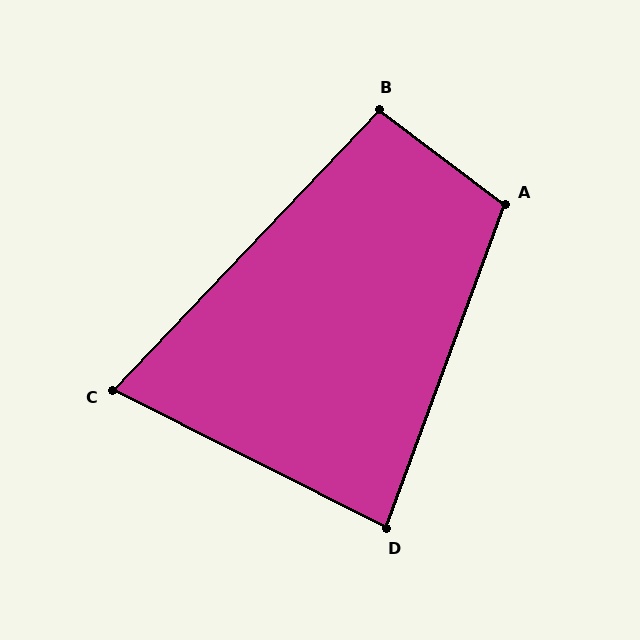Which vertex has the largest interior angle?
A, at approximately 107 degrees.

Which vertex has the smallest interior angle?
C, at approximately 73 degrees.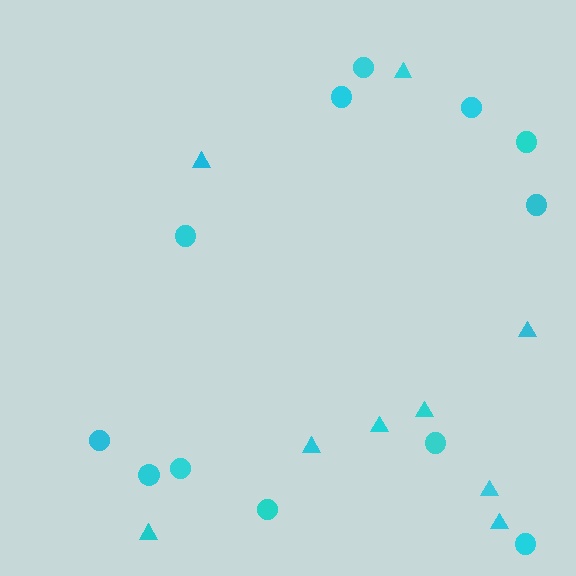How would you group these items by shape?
There are 2 groups: one group of circles (12) and one group of triangles (9).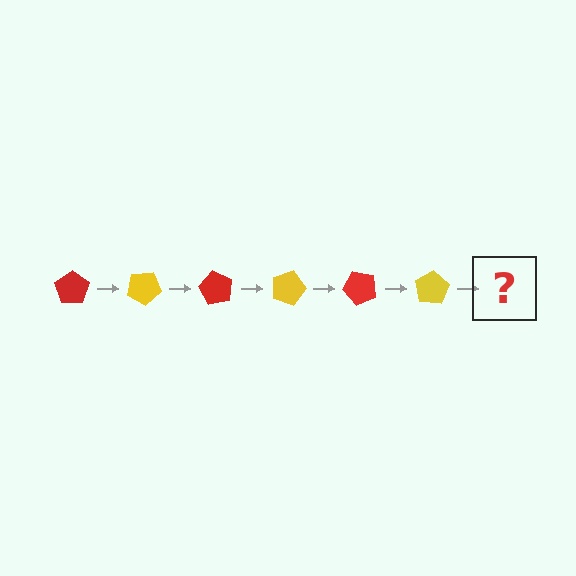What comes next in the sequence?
The next element should be a red pentagon, rotated 180 degrees from the start.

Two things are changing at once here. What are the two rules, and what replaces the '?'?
The two rules are that it rotates 30 degrees each step and the color cycles through red and yellow. The '?' should be a red pentagon, rotated 180 degrees from the start.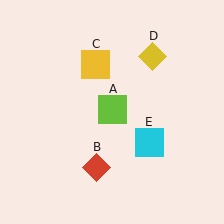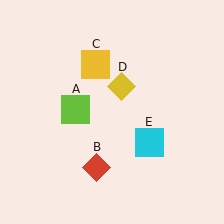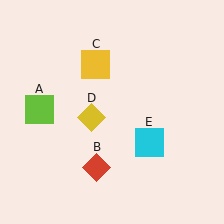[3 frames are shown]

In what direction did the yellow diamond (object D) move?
The yellow diamond (object D) moved down and to the left.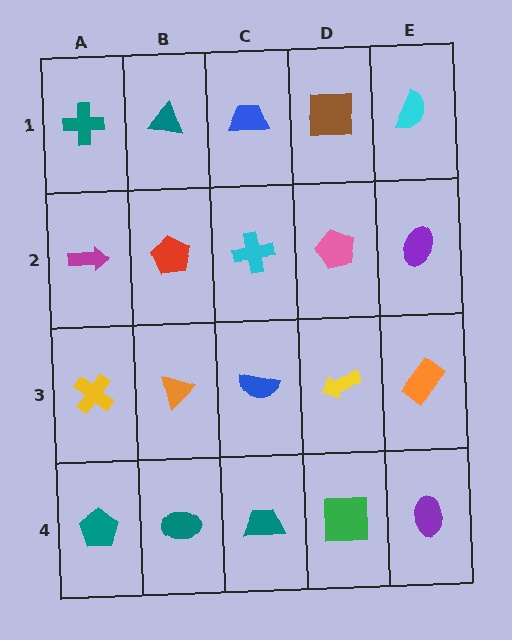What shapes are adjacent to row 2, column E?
A cyan semicircle (row 1, column E), an orange rectangle (row 3, column E), a pink pentagon (row 2, column D).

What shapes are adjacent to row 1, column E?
A purple ellipse (row 2, column E), a brown square (row 1, column D).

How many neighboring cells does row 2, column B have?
4.